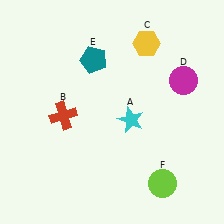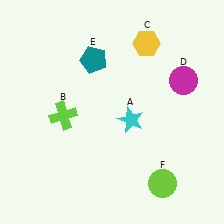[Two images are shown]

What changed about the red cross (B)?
In Image 1, B is red. In Image 2, it changed to lime.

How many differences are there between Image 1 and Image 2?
There is 1 difference between the two images.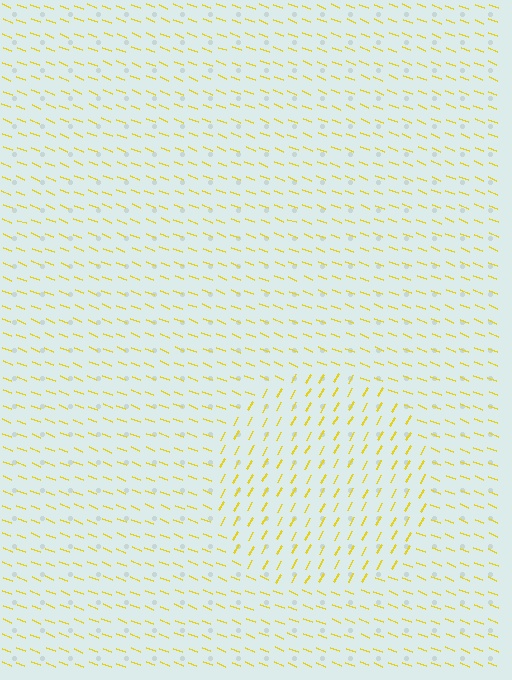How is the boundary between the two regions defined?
The boundary is defined purely by a change in line orientation (approximately 82 degrees difference). All lines are the same color and thickness.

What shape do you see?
I see a circle.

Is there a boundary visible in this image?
Yes, there is a texture boundary formed by a change in line orientation.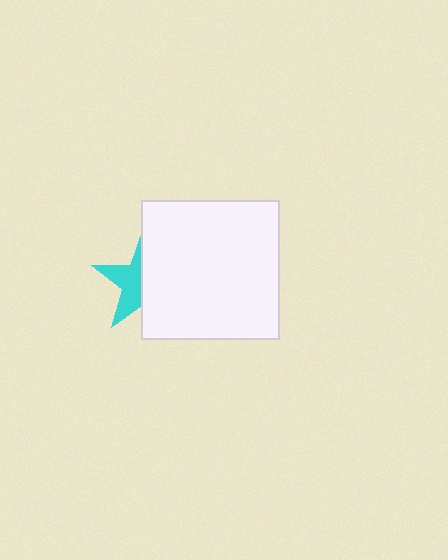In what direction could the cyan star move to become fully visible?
The cyan star could move left. That would shift it out from behind the white square entirely.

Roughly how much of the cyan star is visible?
About half of it is visible (roughly 46%).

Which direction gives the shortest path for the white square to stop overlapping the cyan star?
Moving right gives the shortest separation.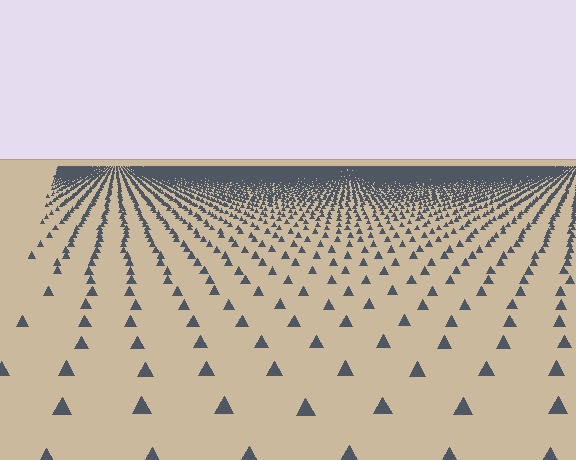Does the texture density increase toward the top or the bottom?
Density increases toward the top.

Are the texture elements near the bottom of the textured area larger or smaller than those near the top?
Larger. Near the bottom, elements are closer to the viewer and appear at a bigger on-screen size.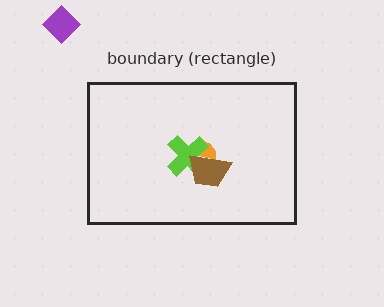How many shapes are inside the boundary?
3 inside, 1 outside.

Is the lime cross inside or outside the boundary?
Inside.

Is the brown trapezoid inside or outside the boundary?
Inside.